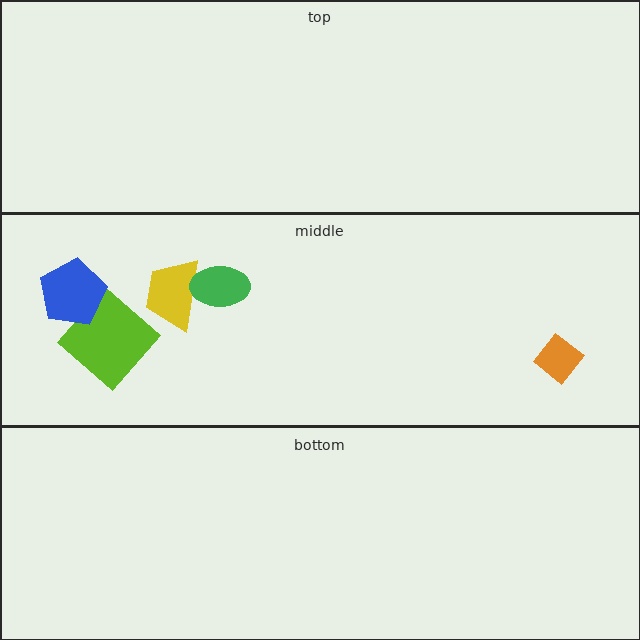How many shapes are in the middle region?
5.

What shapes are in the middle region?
The orange diamond, the lime diamond, the yellow trapezoid, the green ellipse, the blue pentagon.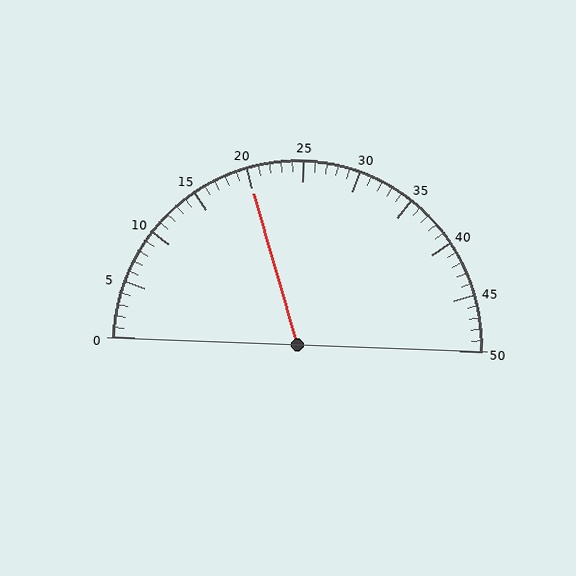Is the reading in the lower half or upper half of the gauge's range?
The reading is in the lower half of the range (0 to 50).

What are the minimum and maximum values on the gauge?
The gauge ranges from 0 to 50.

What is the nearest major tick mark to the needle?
The nearest major tick mark is 20.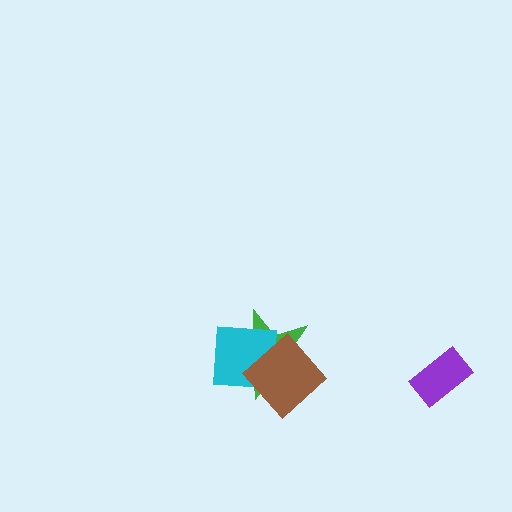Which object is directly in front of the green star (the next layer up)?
The cyan square is directly in front of the green star.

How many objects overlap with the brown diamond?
2 objects overlap with the brown diamond.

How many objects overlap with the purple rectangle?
0 objects overlap with the purple rectangle.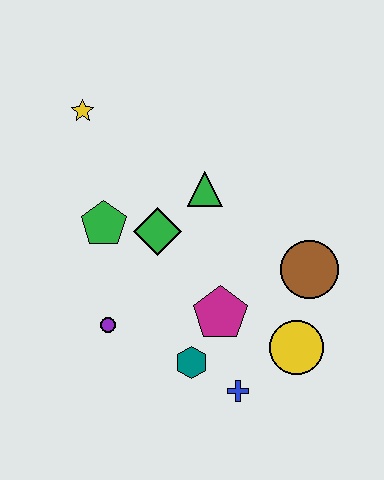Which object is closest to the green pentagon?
The green diamond is closest to the green pentagon.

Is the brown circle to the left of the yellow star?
No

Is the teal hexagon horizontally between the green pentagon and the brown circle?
Yes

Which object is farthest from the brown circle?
The yellow star is farthest from the brown circle.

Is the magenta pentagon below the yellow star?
Yes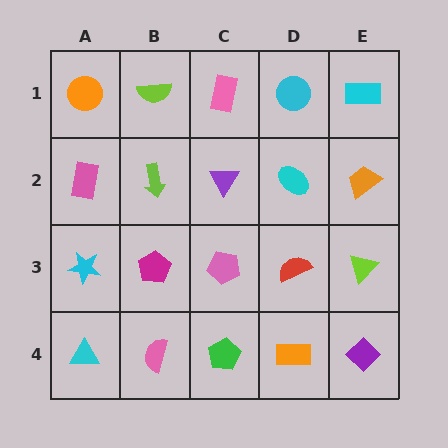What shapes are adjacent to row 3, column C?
A purple triangle (row 2, column C), a green pentagon (row 4, column C), a magenta pentagon (row 3, column B), a red semicircle (row 3, column D).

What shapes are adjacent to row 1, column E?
An orange trapezoid (row 2, column E), a cyan circle (row 1, column D).